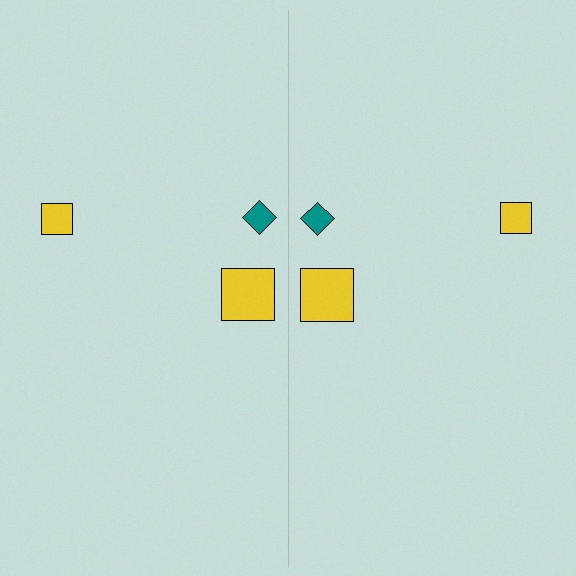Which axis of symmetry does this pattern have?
The pattern has a vertical axis of symmetry running through the center of the image.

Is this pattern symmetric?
Yes, this pattern has bilateral (reflection) symmetry.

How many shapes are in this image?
There are 6 shapes in this image.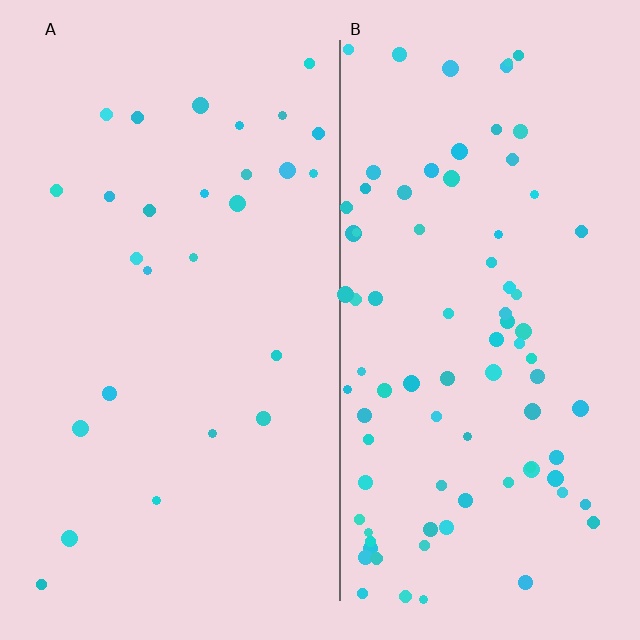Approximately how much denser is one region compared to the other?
Approximately 3.3× — region B over region A.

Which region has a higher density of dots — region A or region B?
B (the right).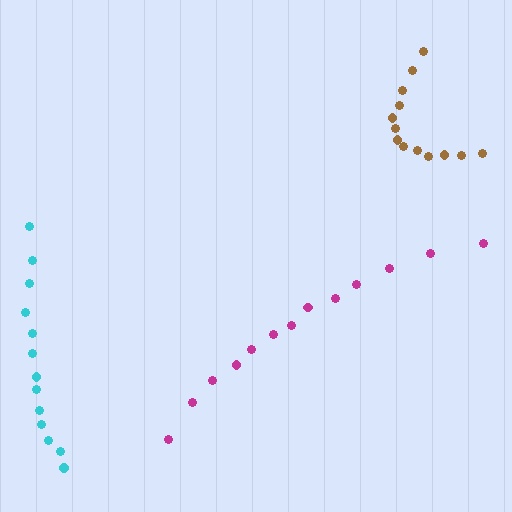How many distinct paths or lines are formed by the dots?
There are 3 distinct paths.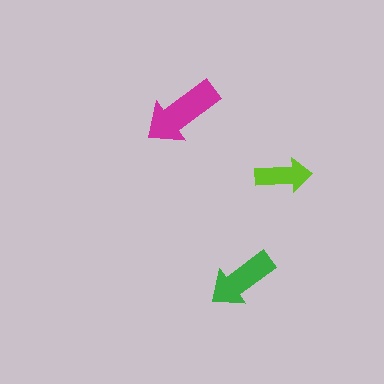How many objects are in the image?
There are 3 objects in the image.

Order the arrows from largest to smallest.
the magenta one, the green one, the lime one.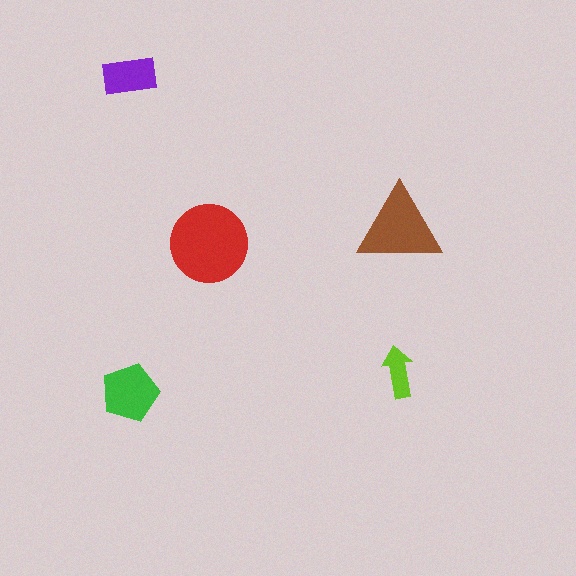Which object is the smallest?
The lime arrow.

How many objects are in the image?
There are 5 objects in the image.